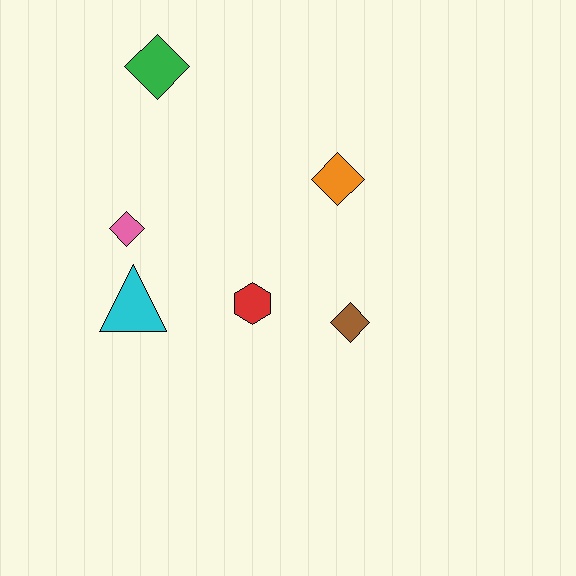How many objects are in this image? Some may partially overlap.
There are 6 objects.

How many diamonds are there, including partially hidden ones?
There are 4 diamonds.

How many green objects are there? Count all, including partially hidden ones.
There is 1 green object.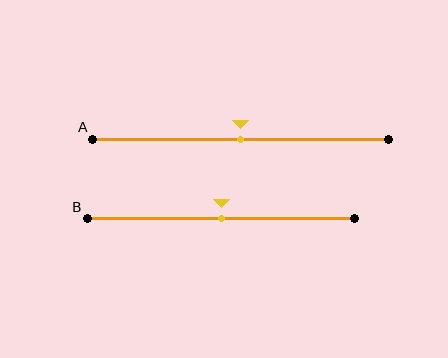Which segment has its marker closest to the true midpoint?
Segment A has its marker closest to the true midpoint.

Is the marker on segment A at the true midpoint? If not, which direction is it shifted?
Yes, the marker on segment A is at the true midpoint.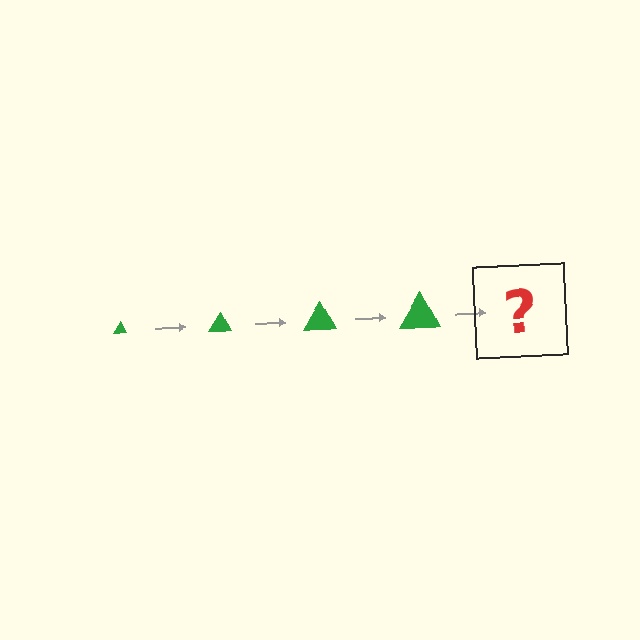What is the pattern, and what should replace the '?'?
The pattern is that the triangle gets progressively larger each step. The '?' should be a green triangle, larger than the previous one.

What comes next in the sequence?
The next element should be a green triangle, larger than the previous one.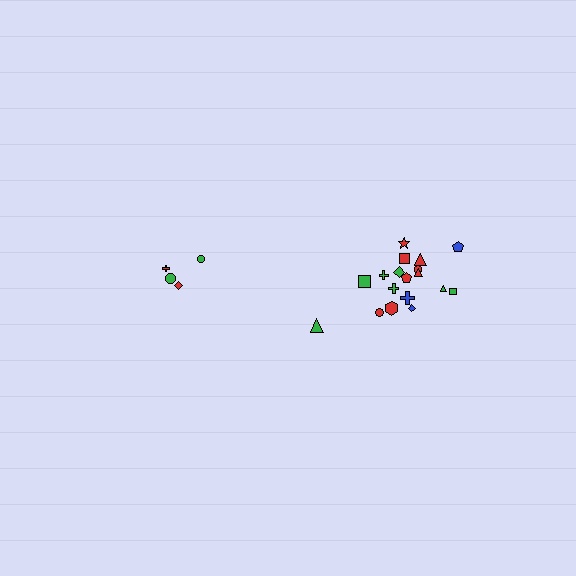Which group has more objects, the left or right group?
The right group.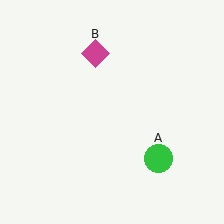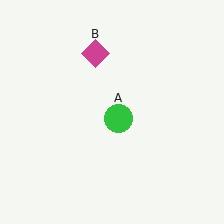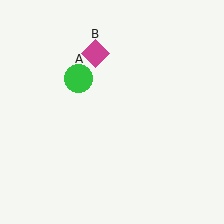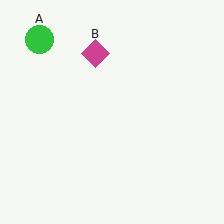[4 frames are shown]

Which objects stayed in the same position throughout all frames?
Magenta diamond (object B) remained stationary.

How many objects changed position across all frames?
1 object changed position: green circle (object A).